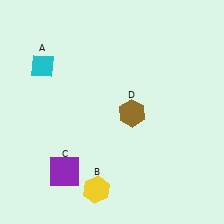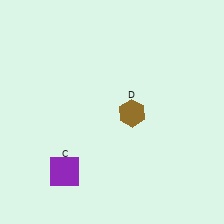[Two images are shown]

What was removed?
The cyan diamond (A), the yellow hexagon (B) were removed in Image 2.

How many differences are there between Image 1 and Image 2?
There are 2 differences between the two images.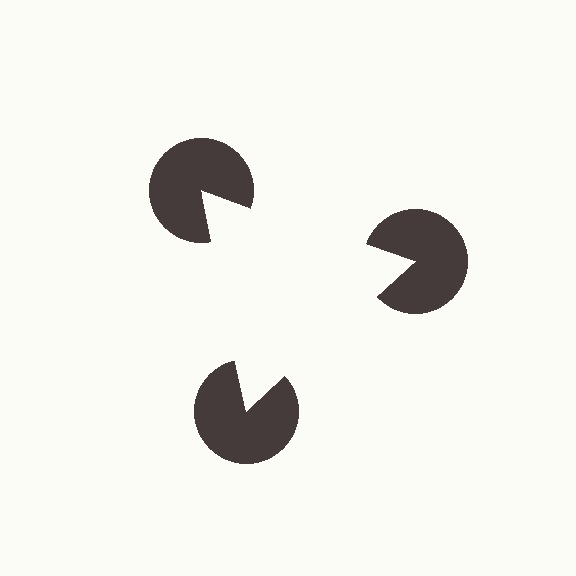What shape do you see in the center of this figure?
An illusory triangle — its edges are inferred from the aligned wedge cuts in the pac-man discs, not physically drawn.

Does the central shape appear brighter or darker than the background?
It typically appears slightly brighter than the background, even though no actual brightness change is drawn.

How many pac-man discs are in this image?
There are 3 — one at each vertex of the illusory triangle.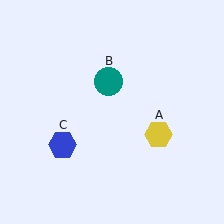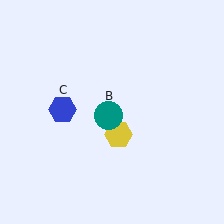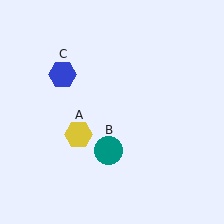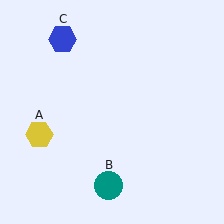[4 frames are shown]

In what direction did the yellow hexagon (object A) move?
The yellow hexagon (object A) moved left.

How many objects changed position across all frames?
3 objects changed position: yellow hexagon (object A), teal circle (object B), blue hexagon (object C).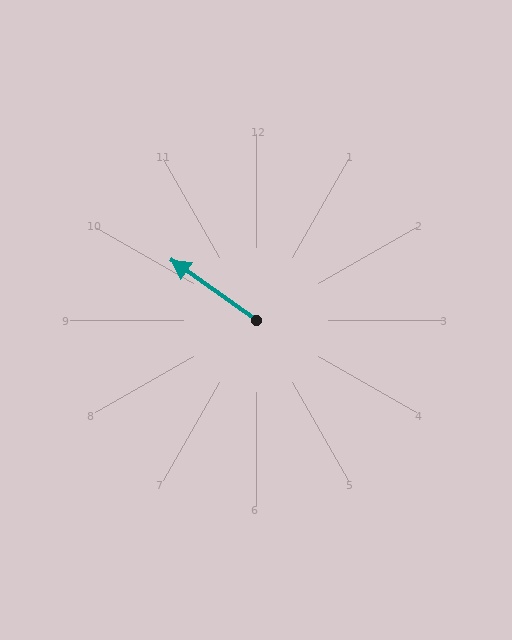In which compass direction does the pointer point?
Northwest.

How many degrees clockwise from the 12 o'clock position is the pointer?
Approximately 305 degrees.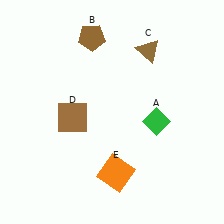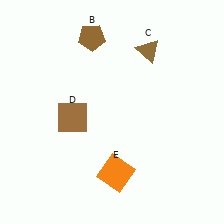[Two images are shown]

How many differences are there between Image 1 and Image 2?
There is 1 difference between the two images.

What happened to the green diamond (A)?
The green diamond (A) was removed in Image 2. It was in the bottom-right area of Image 1.